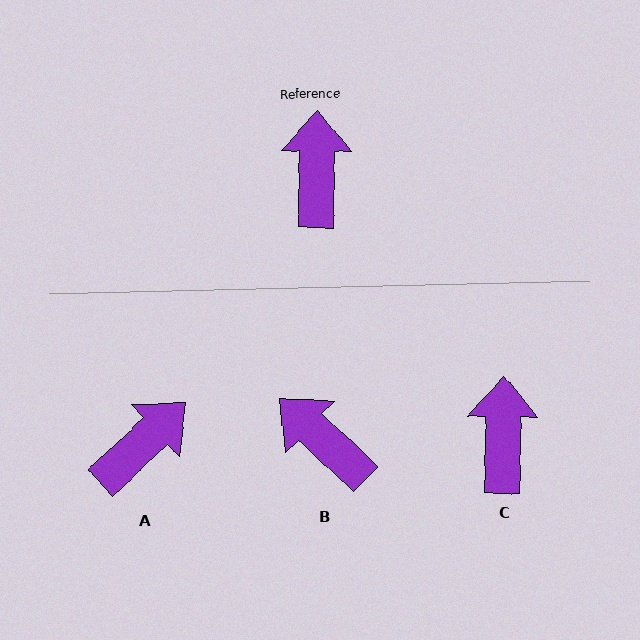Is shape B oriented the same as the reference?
No, it is off by about 48 degrees.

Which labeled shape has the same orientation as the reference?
C.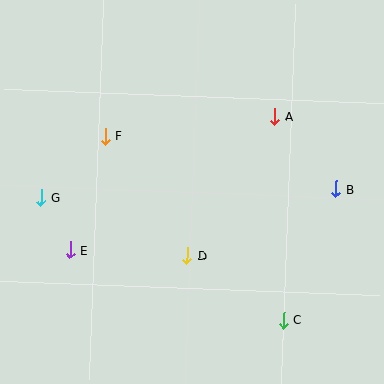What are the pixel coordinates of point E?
Point E is at (70, 250).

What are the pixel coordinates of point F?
Point F is at (105, 136).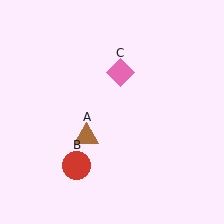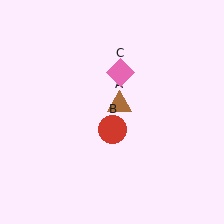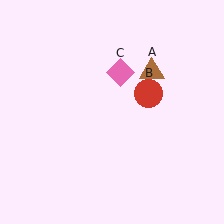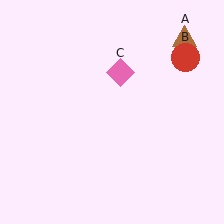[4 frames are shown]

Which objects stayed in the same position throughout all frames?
Pink diamond (object C) remained stationary.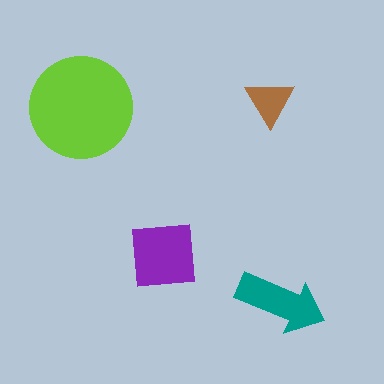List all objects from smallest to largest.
The brown triangle, the teal arrow, the purple square, the lime circle.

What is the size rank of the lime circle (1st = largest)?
1st.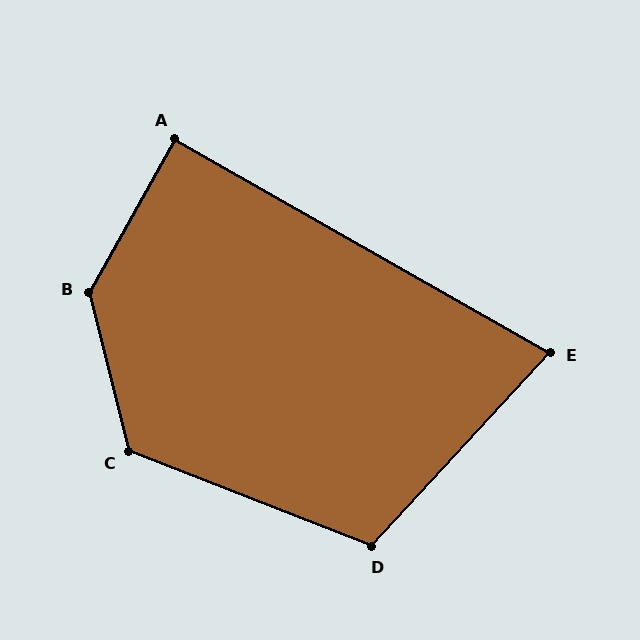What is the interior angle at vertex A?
Approximately 89 degrees (approximately right).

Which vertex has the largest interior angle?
B, at approximately 137 degrees.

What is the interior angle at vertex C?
Approximately 125 degrees (obtuse).